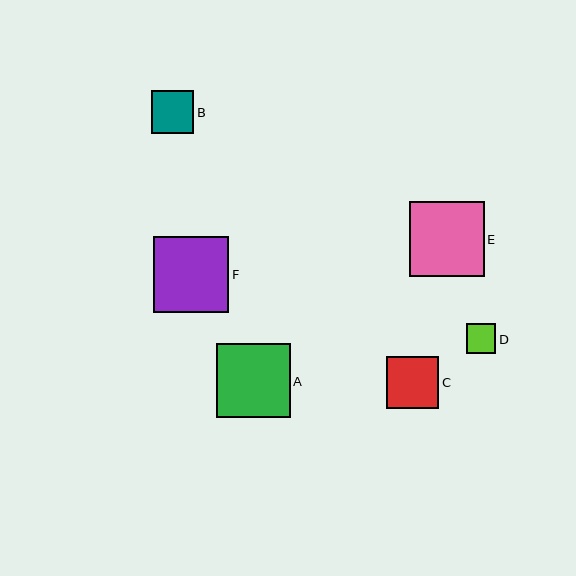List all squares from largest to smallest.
From largest to smallest: F, E, A, C, B, D.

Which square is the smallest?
Square D is the smallest with a size of approximately 29 pixels.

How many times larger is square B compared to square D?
Square B is approximately 1.4 times the size of square D.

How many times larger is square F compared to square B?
Square F is approximately 1.8 times the size of square B.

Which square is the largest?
Square F is the largest with a size of approximately 76 pixels.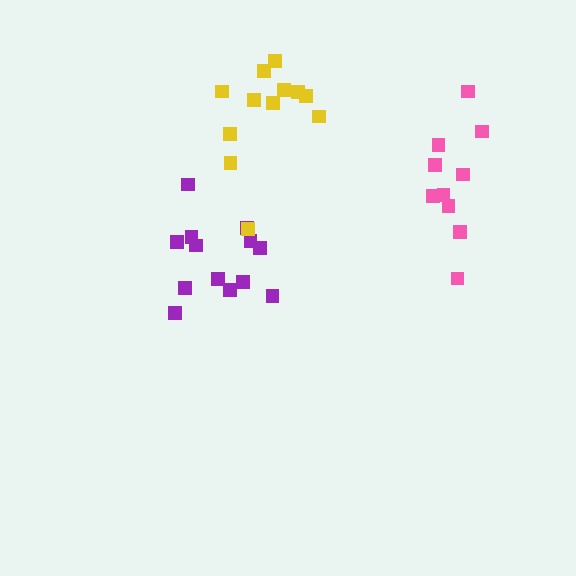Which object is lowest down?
The purple cluster is bottommost.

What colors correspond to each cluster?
The clusters are colored: pink, purple, yellow.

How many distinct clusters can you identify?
There are 3 distinct clusters.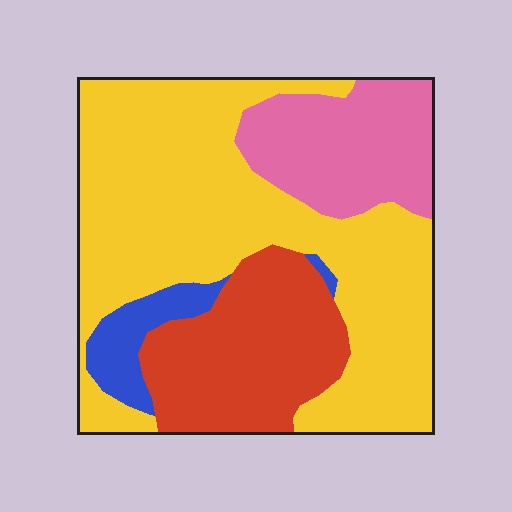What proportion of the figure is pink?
Pink takes up about one sixth (1/6) of the figure.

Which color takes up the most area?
Yellow, at roughly 55%.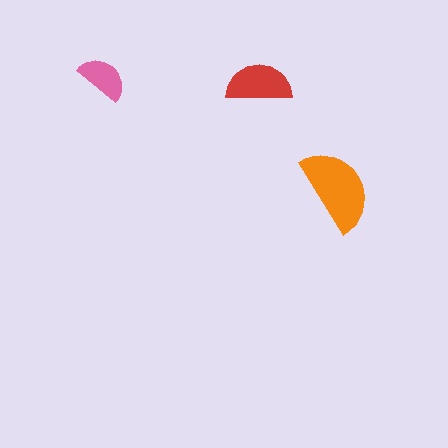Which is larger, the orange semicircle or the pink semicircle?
The orange one.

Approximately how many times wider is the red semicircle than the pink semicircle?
About 1.5 times wider.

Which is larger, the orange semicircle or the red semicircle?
The orange one.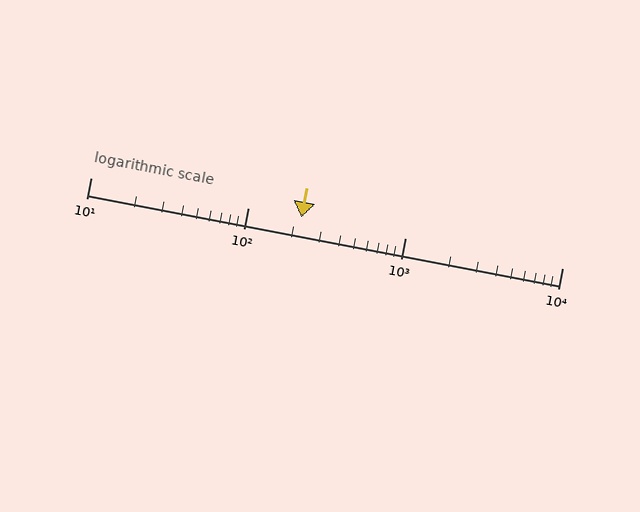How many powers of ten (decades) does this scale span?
The scale spans 3 decades, from 10 to 10000.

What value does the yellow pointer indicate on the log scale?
The pointer indicates approximately 220.